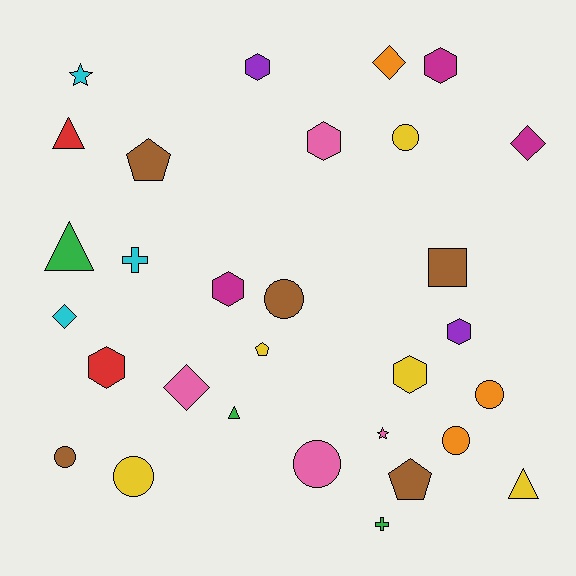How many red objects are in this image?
There are 2 red objects.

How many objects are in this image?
There are 30 objects.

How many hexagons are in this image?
There are 7 hexagons.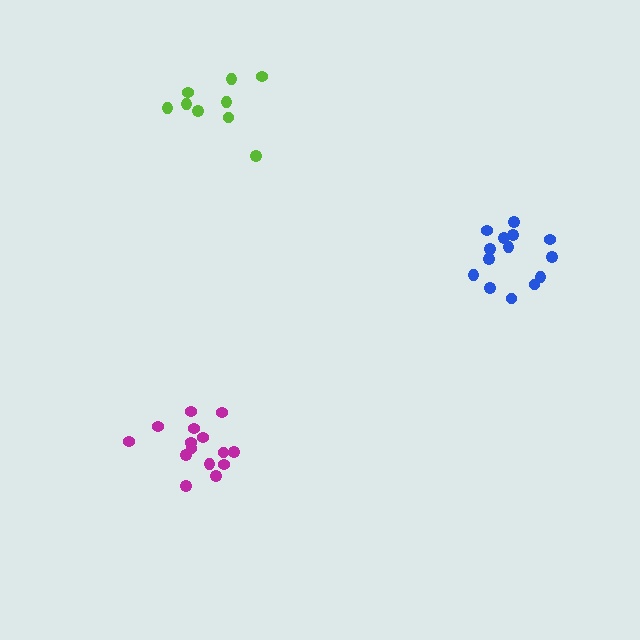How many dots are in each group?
Group 1: 9 dots, Group 2: 15 dots, Group 3: 14 dots (38 total).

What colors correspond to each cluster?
The clusters are colored: lime, magenta, blue.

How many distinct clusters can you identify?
There are 3 distinct clusters.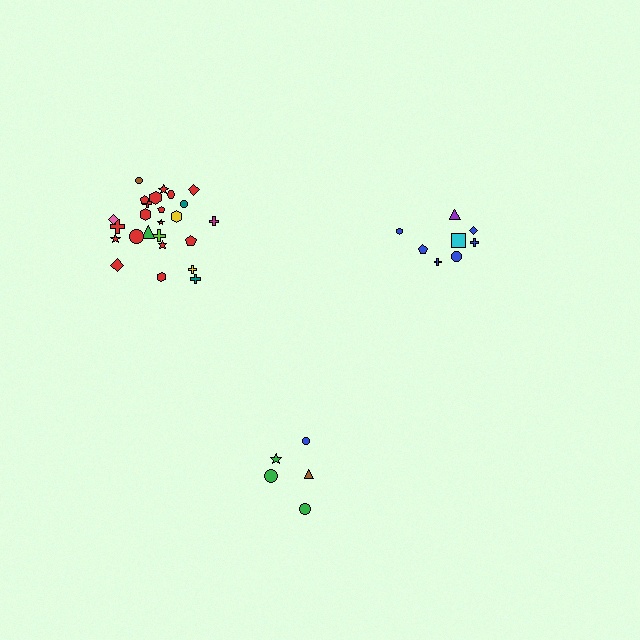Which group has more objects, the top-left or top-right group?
The top-left group.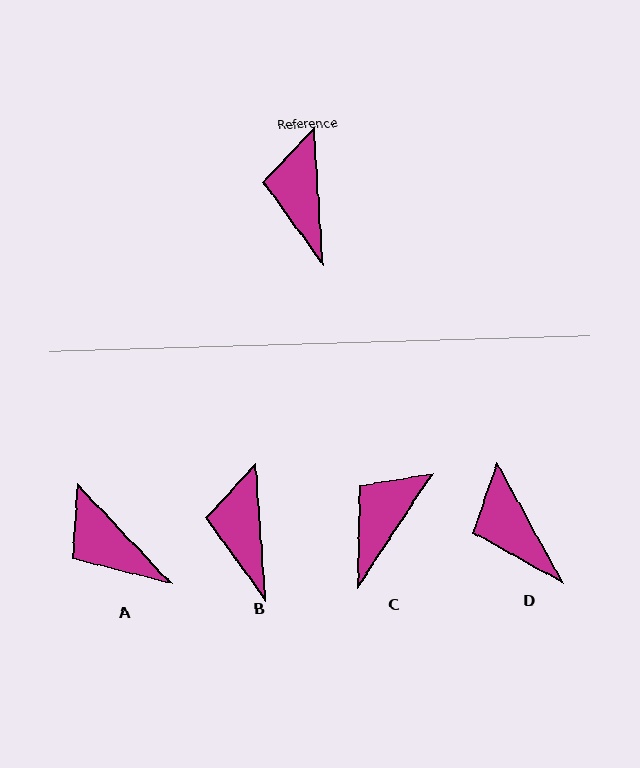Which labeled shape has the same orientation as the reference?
B.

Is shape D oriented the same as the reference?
No, it is off by about 25 degrees.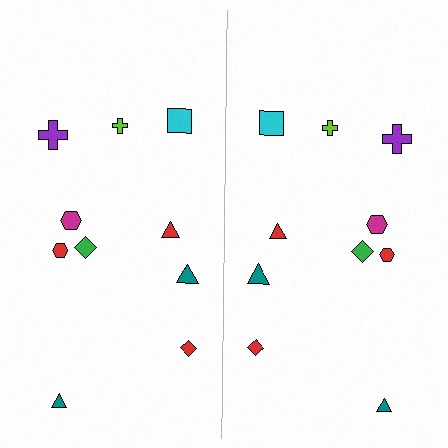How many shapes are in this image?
There are 20 shapes in this image.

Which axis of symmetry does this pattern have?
The pattern has a vertical axis of symmetry running through the center of the image.